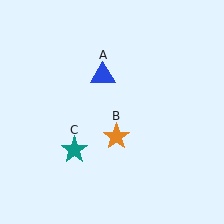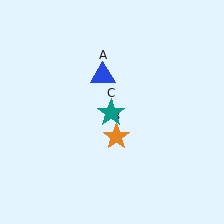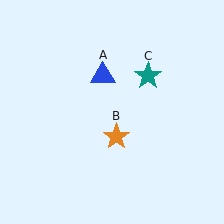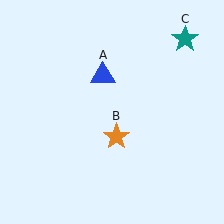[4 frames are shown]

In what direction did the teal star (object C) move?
The teal star (object C) moved up and to the right.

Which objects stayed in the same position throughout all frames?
Blue triangle (object A) and orange star (object B) remained stationary.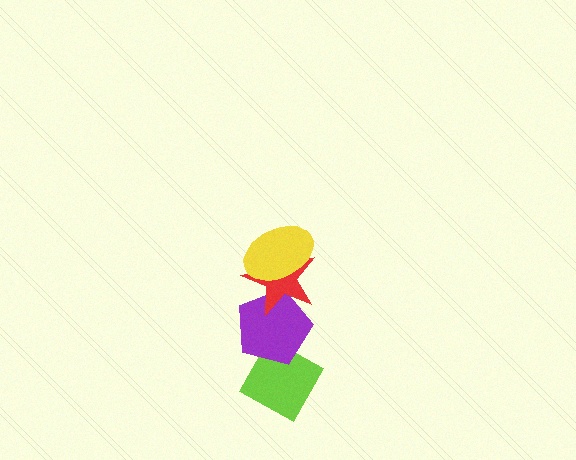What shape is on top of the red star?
The yellow ellipse is on top of the red star.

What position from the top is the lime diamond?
The lime diamond is 4th from the top.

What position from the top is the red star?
The red star is 2nd from the top.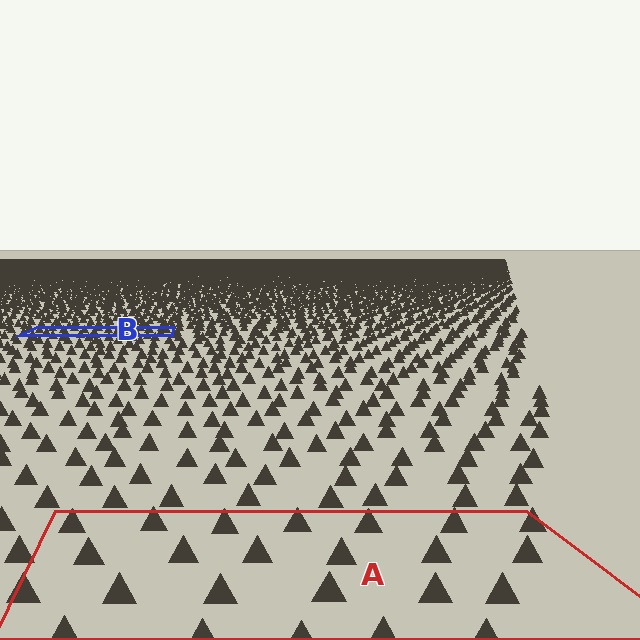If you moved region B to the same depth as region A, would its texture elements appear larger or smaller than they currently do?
They would appear larger. At a closer depth, the same texture elements are projected at a bigger on-screen size.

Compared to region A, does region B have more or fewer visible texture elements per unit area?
Region B has more texture elements per unit area — they are packed more densely because it is farther away.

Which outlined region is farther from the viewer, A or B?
Region B is farther from the viewer — the texture elements inside it appear smaller and more densely packed.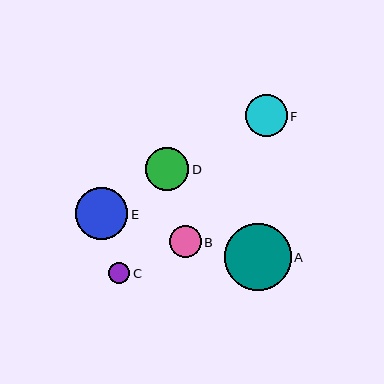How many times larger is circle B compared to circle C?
Circle B is approximately 1.5 times the size of circle C.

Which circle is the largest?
Circle A is the largest with a size of approximately 67 pixels.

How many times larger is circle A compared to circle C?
Circle A is approximately 3.2 times the size of circle C.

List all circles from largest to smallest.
From largest to smallest: A, E, D, F, B, C.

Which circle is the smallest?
Circle C is the smallest with a size of approximately 21 pixels.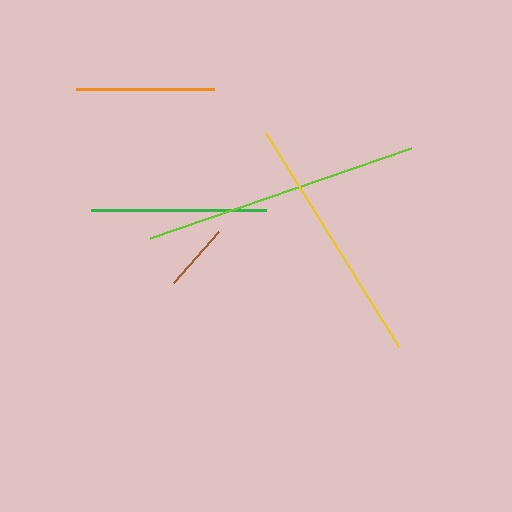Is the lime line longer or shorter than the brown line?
The lime line is longer than the brown line.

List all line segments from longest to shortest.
From longest to shortest: lime, yellow, green, orange, brown.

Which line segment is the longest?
The lime line is the longest at approximately 276 pixels.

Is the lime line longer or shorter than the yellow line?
The lime line is longer than the yellow line.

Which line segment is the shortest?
The brown line is the shortest at approximately 68 pixels.